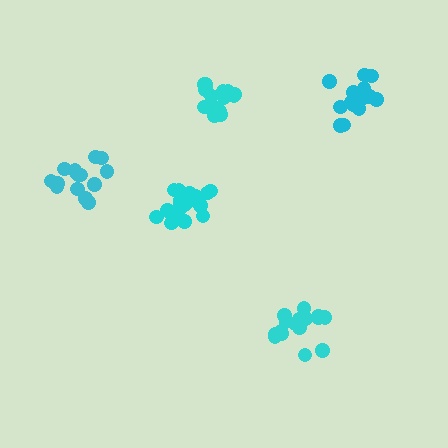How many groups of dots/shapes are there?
There are 5 groups.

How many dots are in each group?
Group 1: 17 dots, Group 2: 17 dots, Group 3: 15 dots, Group 4: 19 dots, Group 5: 14 dots (82 total).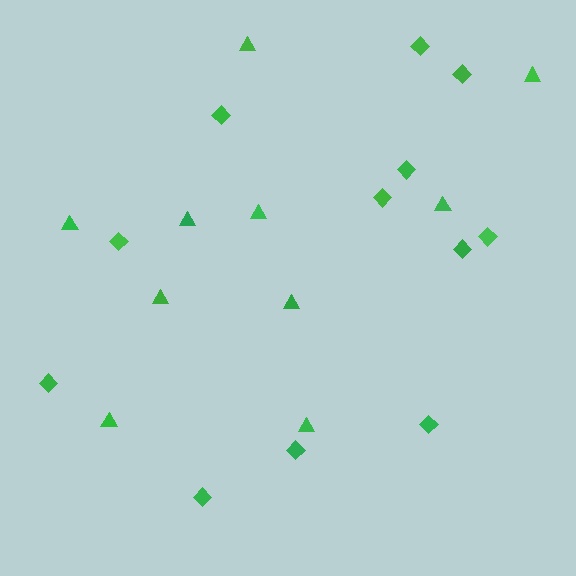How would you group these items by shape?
There are 2 groups: one group of triangles (10) and one group of diamonds (12).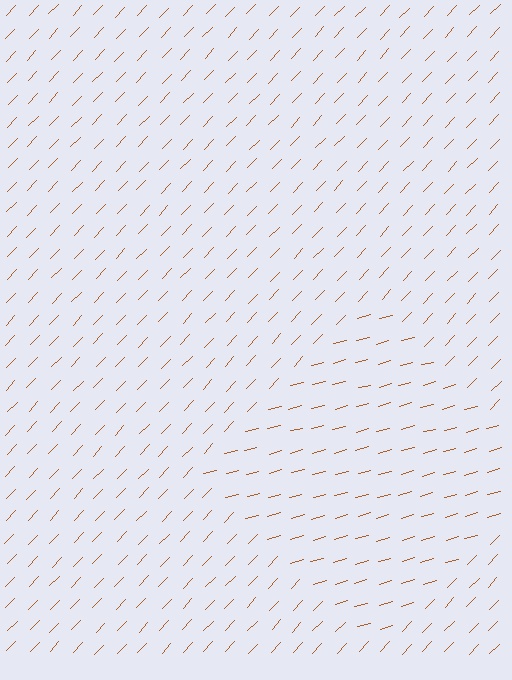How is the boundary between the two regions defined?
The boundary is defined purely by a change in line orientation (approximately 31 degrees difference). All lines are the same color and thickness.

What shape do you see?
I see a diamond.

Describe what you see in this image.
The image is filled with small brown line segments. A diamond region in the image has lines oriented differently from the surrounding lines, creating a visible texture boundary.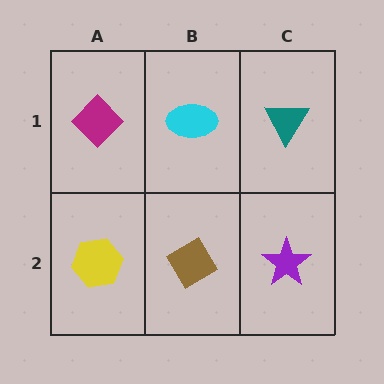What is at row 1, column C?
A teal triangle.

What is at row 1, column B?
A cyan ellipse.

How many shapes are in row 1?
3 shapes.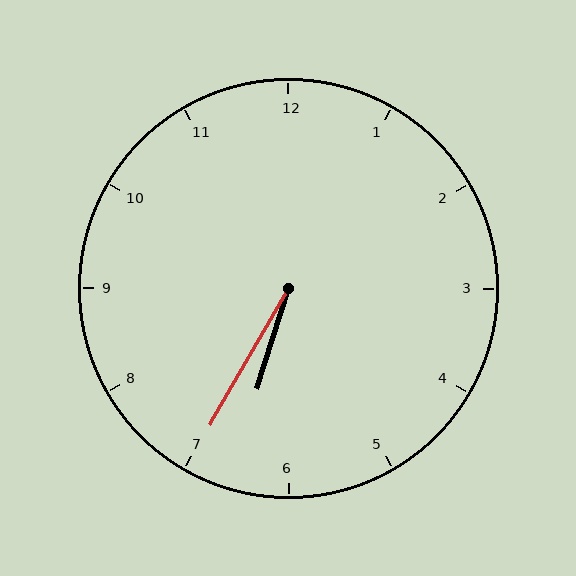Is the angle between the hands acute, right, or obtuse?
It is acute.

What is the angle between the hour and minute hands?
Approximately 12 degrees.